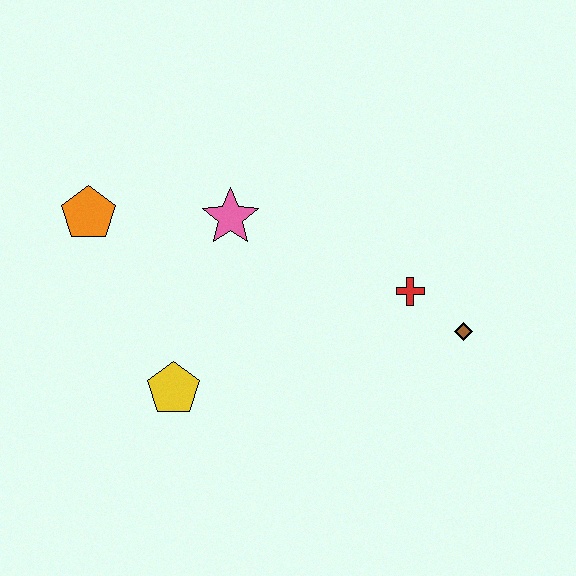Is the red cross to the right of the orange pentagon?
Yes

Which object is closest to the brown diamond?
The red cross is closest to the brown diamond.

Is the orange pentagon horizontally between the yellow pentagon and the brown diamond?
No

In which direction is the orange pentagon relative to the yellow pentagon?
The orange pentagon is above the yellow pentagon.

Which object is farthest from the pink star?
The brown diamond is farthest from the pink star.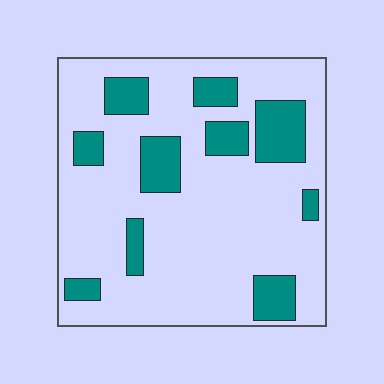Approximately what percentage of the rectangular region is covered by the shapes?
Approximately 20%.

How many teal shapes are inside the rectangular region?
10.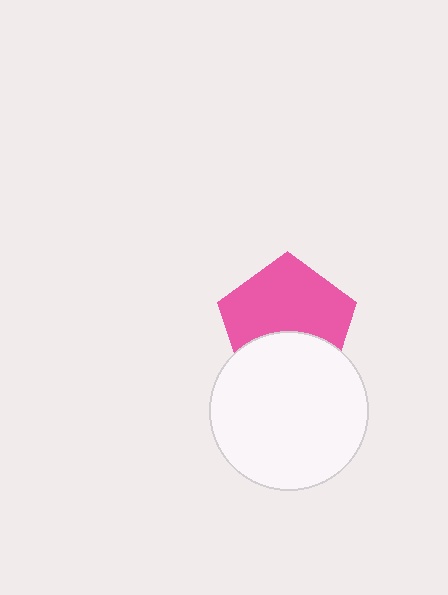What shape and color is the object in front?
The object in front is a white circle.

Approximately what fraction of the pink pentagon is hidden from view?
Roughly 36% of the pink pentagon is hidden behind the white circle.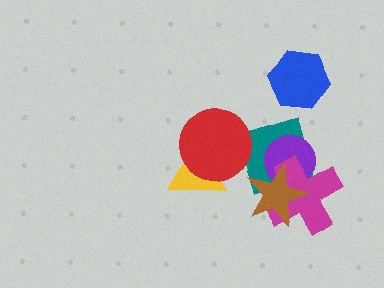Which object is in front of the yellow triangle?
The red circle is in front of the yellow triangle.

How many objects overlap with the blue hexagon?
0 objects overlap with the blue hexagon.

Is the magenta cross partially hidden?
Yes, it is partially covered by another shape.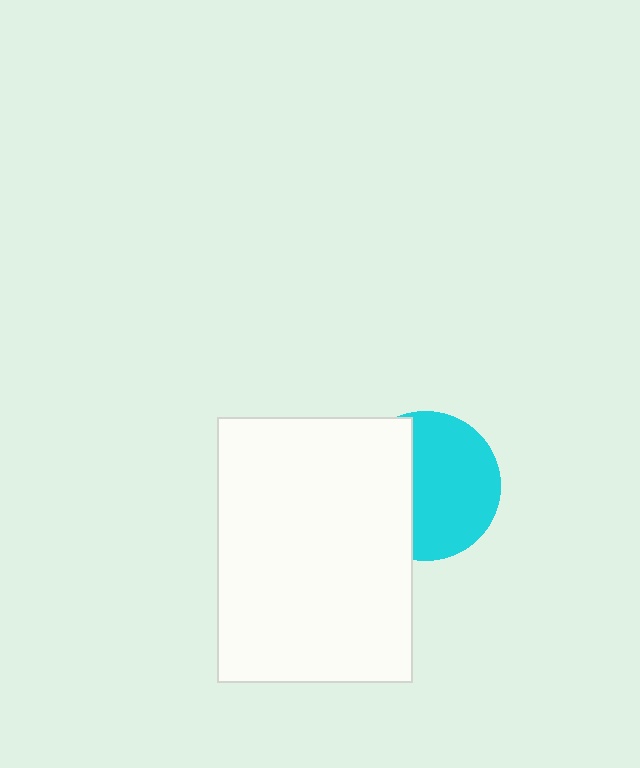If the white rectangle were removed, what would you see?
You would see the complete cyan circle.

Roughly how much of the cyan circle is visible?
About half of it is visible (roughly 60%).